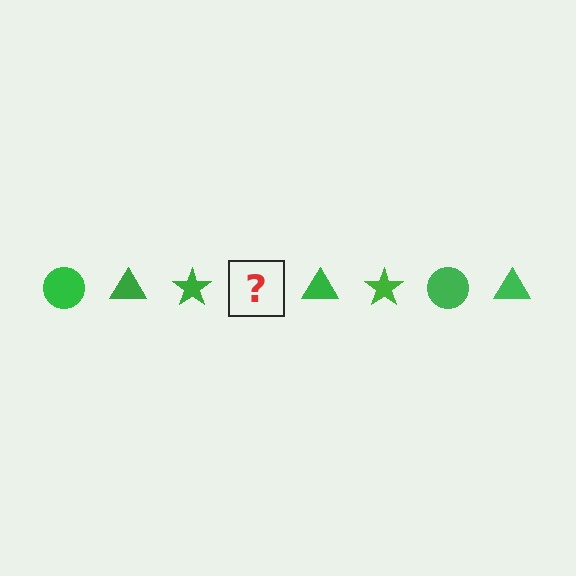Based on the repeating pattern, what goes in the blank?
The blank should be a green circle.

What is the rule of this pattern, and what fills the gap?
The rule is that the pattern cycles through circle, triangle, star shapes in green. The gap should be filled with a green circle.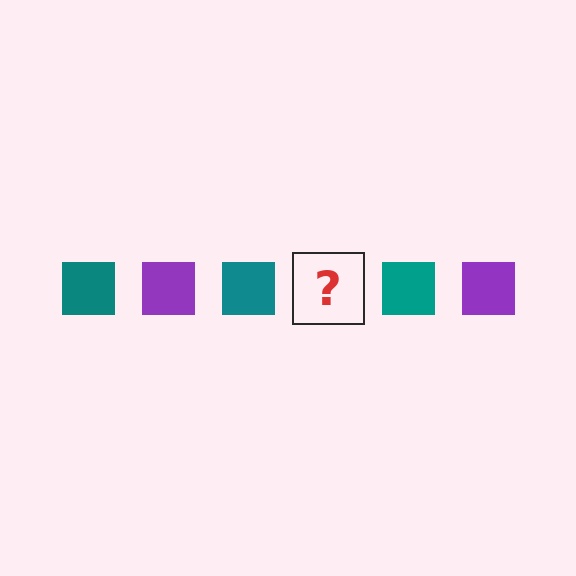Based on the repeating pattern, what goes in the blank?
The blank should be a purple square.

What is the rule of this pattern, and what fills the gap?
The rule is that the pattern cycles through teal, purple squares. The gap should be filled with a purple square.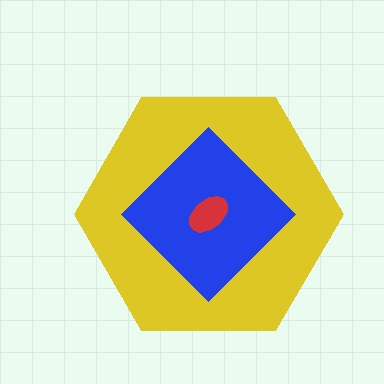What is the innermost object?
The red ellipse.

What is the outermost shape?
The yellow hexagon.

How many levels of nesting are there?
3.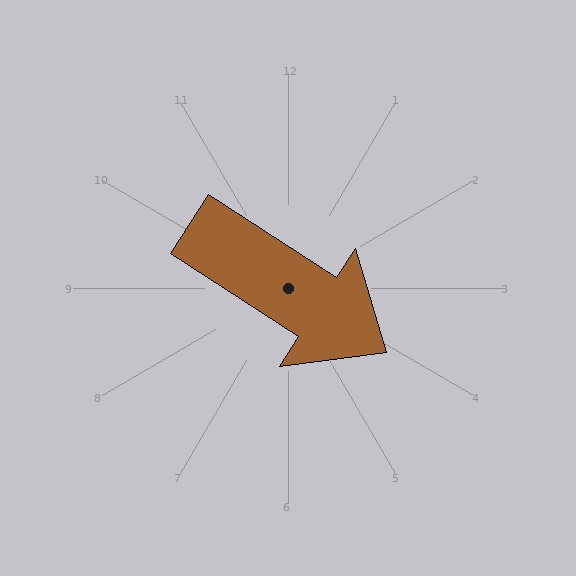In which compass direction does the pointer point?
Southeast.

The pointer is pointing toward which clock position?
Roughly 4 o'clock.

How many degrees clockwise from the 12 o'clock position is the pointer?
Approximately 123 degrees.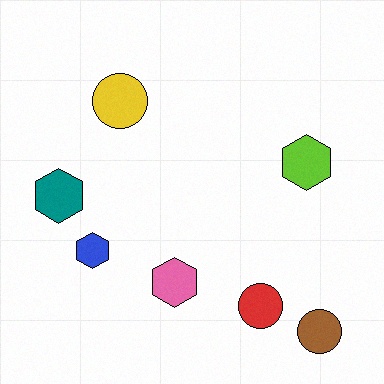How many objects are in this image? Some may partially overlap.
There are 7 objects.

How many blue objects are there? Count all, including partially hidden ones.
There is 1 blue object.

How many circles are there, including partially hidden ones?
There are 3 circles.